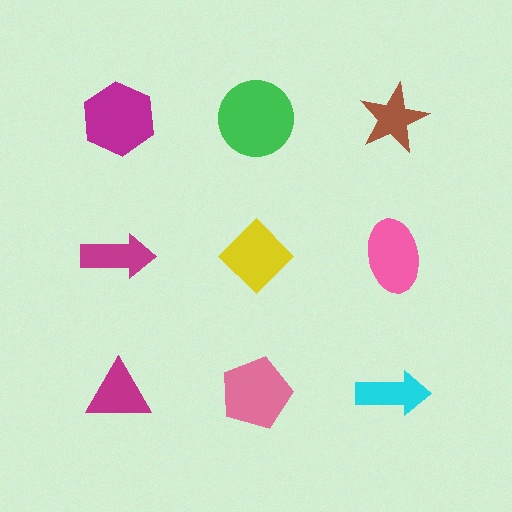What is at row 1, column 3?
A brown star.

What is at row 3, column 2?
A pink pentagon.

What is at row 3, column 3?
A cyan arrow.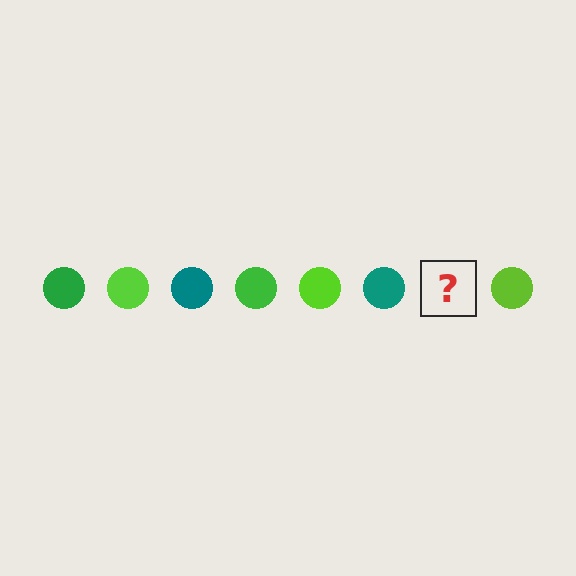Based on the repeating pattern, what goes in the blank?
The blank should be a green circle.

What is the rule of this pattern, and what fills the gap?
The rule is that the pattern cycles through green, lime, teal circles. The gap should be filled with a green circle.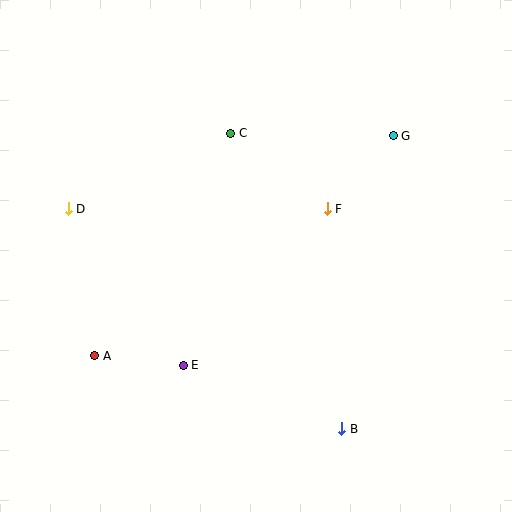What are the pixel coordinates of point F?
Point F is at (327, 209).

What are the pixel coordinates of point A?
Point A is at (95, 356).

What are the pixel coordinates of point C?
Point C is at (231, 133).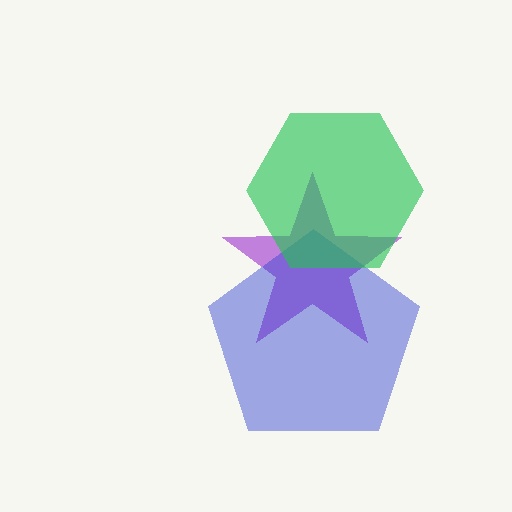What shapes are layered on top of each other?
The layered shapes are: a purple star, a blue pentagon, a green hexagon.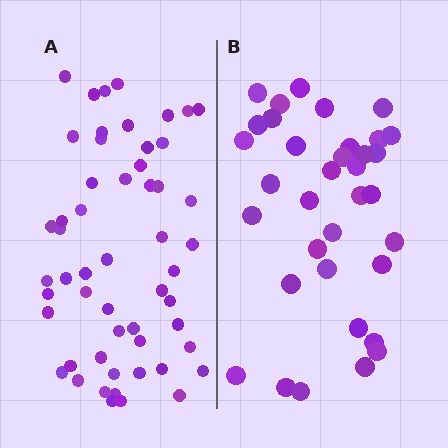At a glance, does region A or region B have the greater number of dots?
Region A (the left region) has more dots.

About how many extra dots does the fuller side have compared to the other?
Region A has approximately 20 more dots than region B.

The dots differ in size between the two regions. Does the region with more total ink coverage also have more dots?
No. Region B has more total ink coverage because its dots are larger, but region A actually contains more individual dots. Total area can be misleading — the number of items is what matters here.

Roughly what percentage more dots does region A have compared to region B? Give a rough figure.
About 55% more.